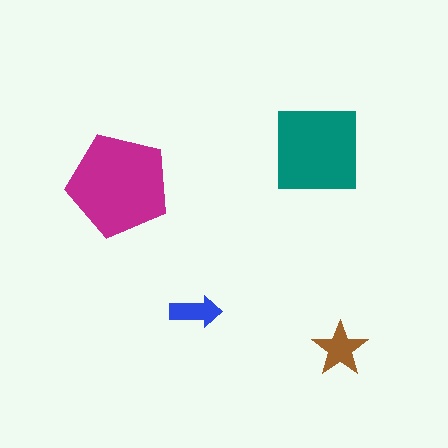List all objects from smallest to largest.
The blue arrow, the brown star, the teal square, the magenta pentagon.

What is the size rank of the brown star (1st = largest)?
3rd.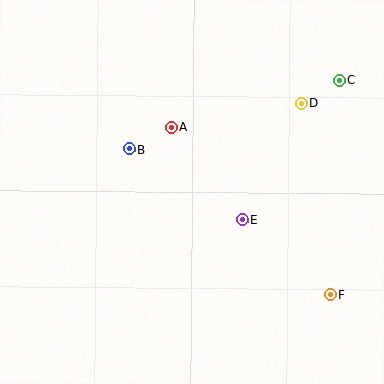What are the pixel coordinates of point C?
Point C is at (339, 80).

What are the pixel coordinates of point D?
Point D is at (301, 103).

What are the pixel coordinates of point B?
Point B is at (130, 149).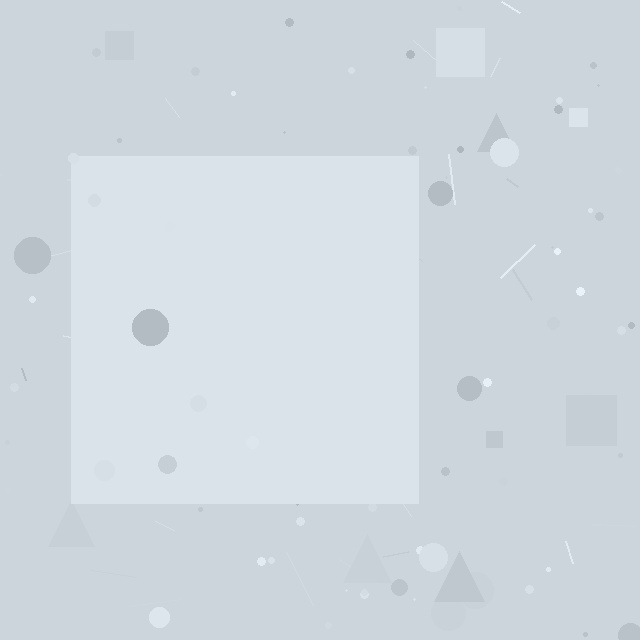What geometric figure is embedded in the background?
A square is embedded in the background.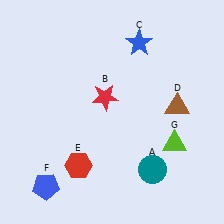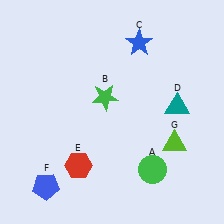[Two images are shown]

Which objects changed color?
A changed from teal to green. B changed from red to green. D changed from brown to teal.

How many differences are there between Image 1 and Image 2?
There are 3 differences between the two images.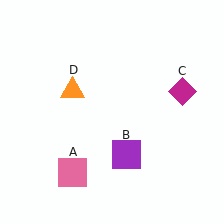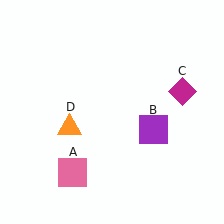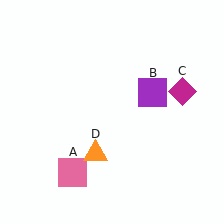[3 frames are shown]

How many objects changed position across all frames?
2 objects changed position: purple square (object B), orange triangle (object D).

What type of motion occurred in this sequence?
The purple square (object B), orange triangle (object D) rotated counterclockwise around the center of the scene.